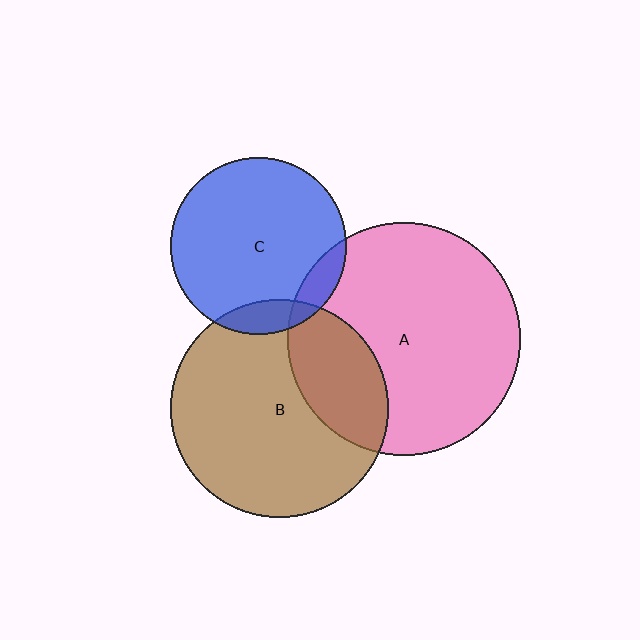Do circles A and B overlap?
Yes.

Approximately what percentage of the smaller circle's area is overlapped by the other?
Approximately 25%.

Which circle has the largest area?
Circle A (pink).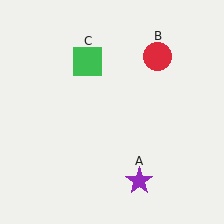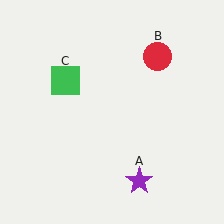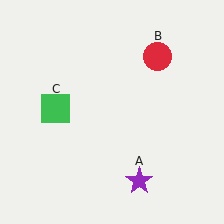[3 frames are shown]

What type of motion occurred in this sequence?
The green square (object C) rotated counterclockwise around the center of the scene.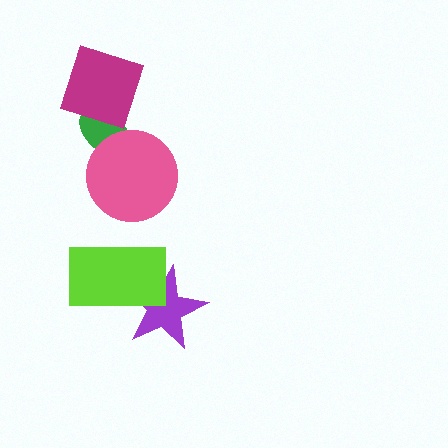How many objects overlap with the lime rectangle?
1 object overlaps with the lime rectangle.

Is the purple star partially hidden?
Yes, it is partially covered by another shape.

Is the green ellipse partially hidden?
Yes, it is partially covered by another shape.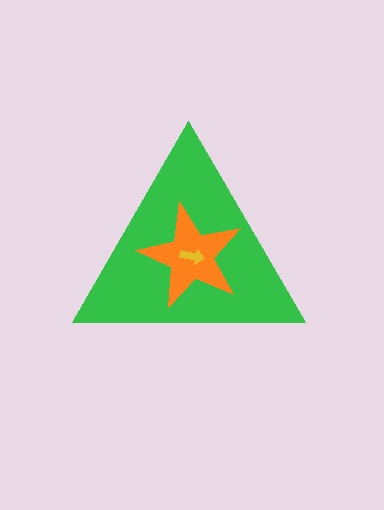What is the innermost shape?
The yellow arrow.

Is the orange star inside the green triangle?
Yes.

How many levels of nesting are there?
3.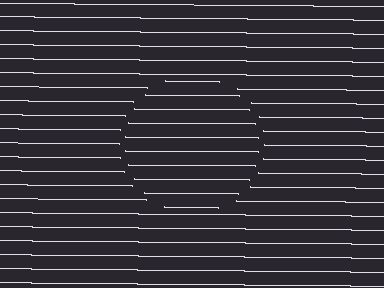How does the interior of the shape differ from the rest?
The interior of the shape contains the same grating, shifted by half a period — the contour is defined by the phase discontinuity where line-ends from the inner and outer gratings abut.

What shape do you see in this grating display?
An illusory circle. The interior of the shape contains the same grating, shifted by half a period — the contour is defined by the phase discontinuity where line-ends from the inner and outer gratings abut.